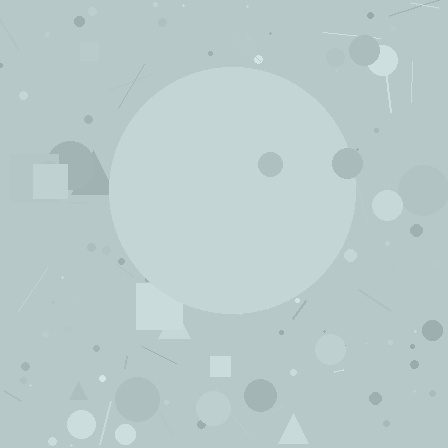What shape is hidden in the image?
A circle is hidden in the image.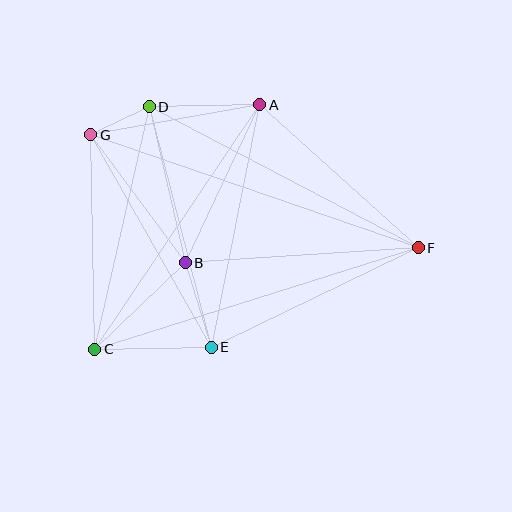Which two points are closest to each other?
Points D and G are closest to each other.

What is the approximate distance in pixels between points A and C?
The distance between A and C is approximately 295 pixels.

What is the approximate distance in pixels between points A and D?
The distance between A and D is approximately 110 pixels.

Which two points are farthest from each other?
Points F and G are farthest from each other.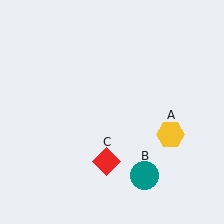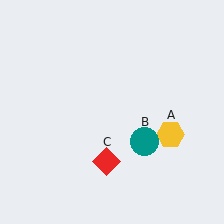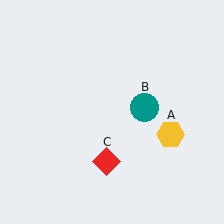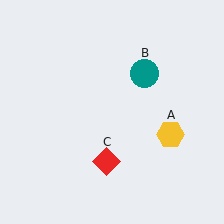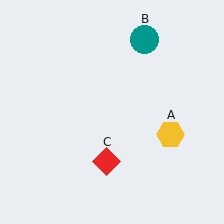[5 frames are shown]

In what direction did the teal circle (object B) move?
The teal circle (object B) moved up.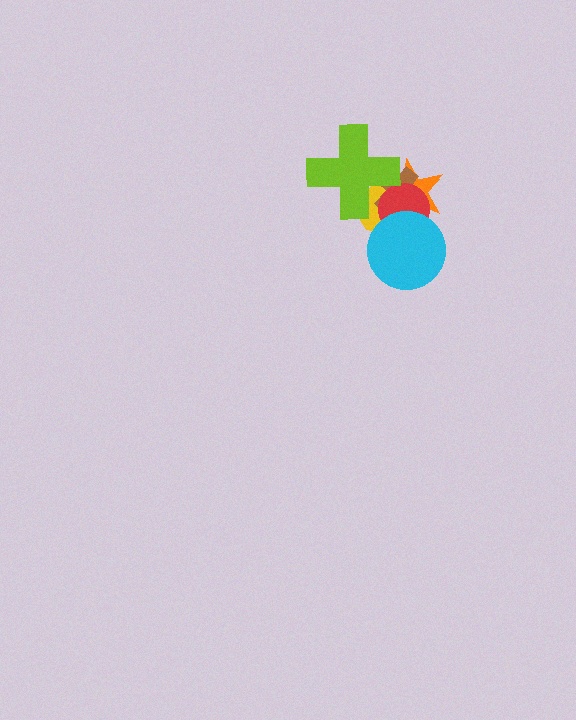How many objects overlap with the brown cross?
4 objects overlap with the brown cross.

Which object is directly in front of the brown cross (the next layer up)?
The red circle is directly in front of the brown cross.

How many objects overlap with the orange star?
5 objects overlap with the orange star.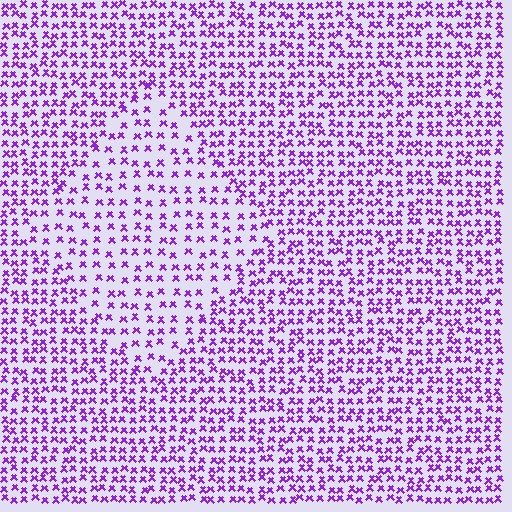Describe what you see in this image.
The image contains small purple elements arranged at two different densities. A diamond-shaped region is visible where the elements are less densely packed than the surrounding area.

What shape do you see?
I see a diamond.